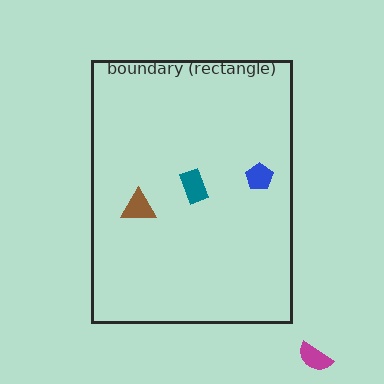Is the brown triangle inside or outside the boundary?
Inside.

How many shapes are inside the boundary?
3 inside, 1 outside.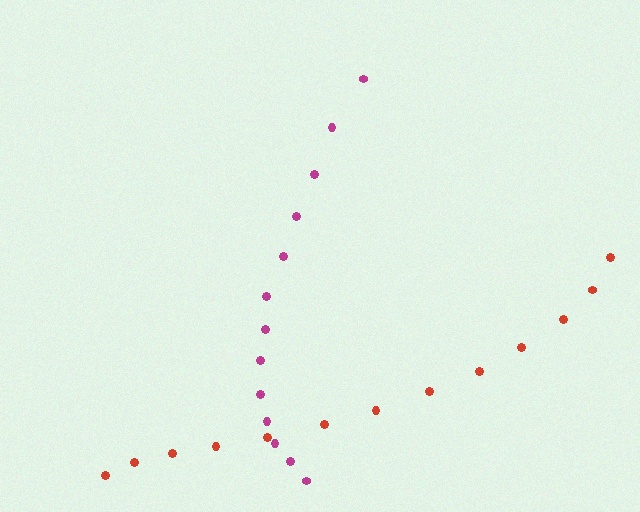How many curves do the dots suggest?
There are 2 distinct paths.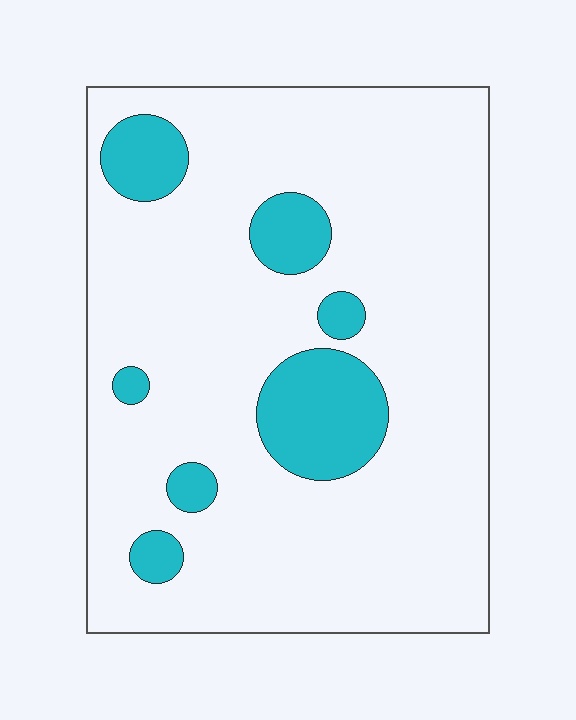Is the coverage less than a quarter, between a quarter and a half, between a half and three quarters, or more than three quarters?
Less than a quarter.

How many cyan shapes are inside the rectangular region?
7.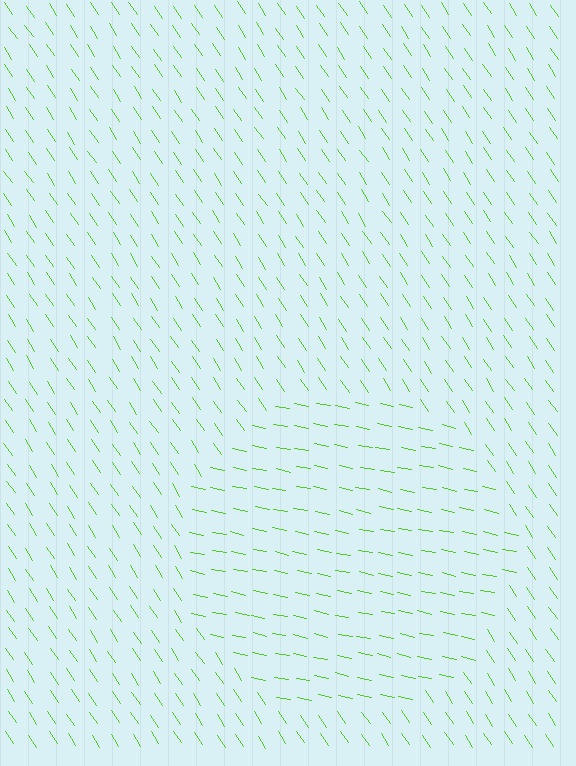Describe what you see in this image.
The image is filled with small lime line segments. A circle region in the image has lines oriented differently from the surrounding lines, creating a visible texture boundary.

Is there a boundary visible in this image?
Yes, there is a texture boundary formed by a change in line orientation.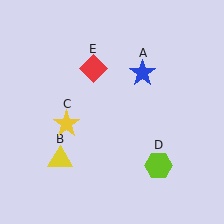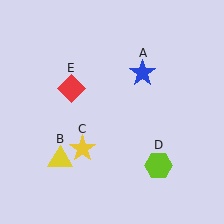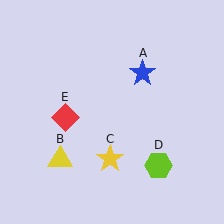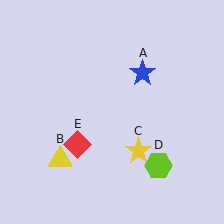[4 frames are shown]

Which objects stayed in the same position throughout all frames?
Blue star (object A) and yellow triangle (object B) and lime hexagon (object D) remained stationary.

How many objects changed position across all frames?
2 objects changed position: yellow star (object C), red diamond (object E).